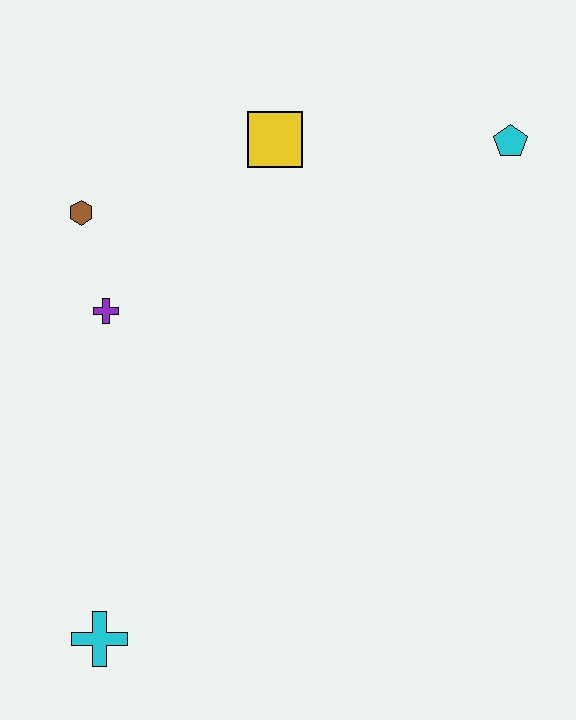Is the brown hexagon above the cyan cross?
Yes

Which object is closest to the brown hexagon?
The purple cross is closest to the brown hexagon.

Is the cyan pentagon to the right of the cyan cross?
Yes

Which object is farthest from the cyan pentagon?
The cyan cross is farthest from the cyan pentagon.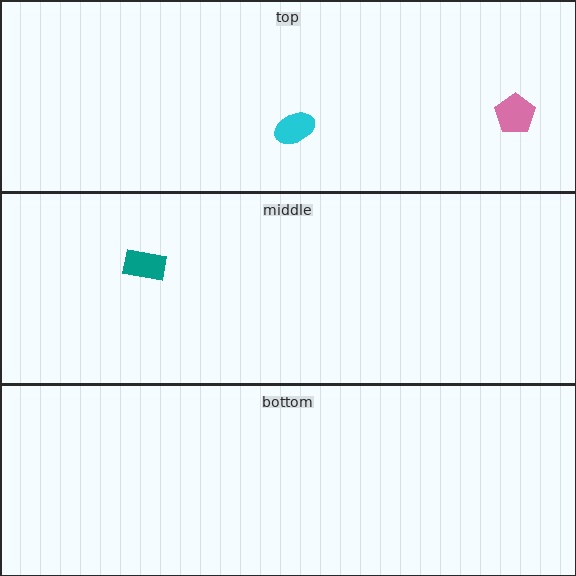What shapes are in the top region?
The pink pentagon, the cyan ellipse.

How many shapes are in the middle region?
1.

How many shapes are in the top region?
2.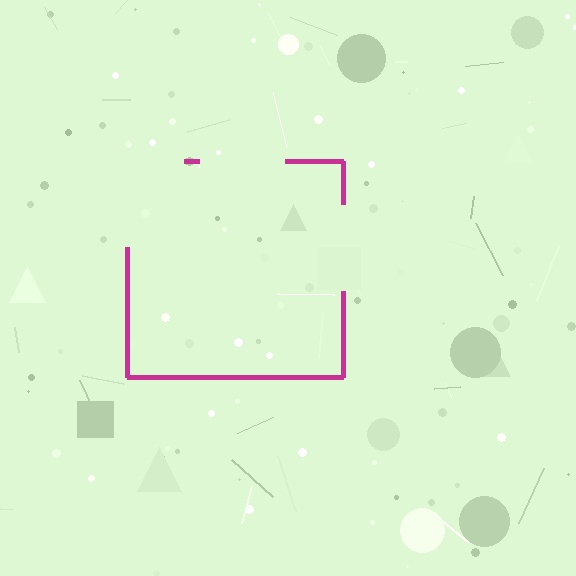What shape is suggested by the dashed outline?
The dashed outline suggests a square.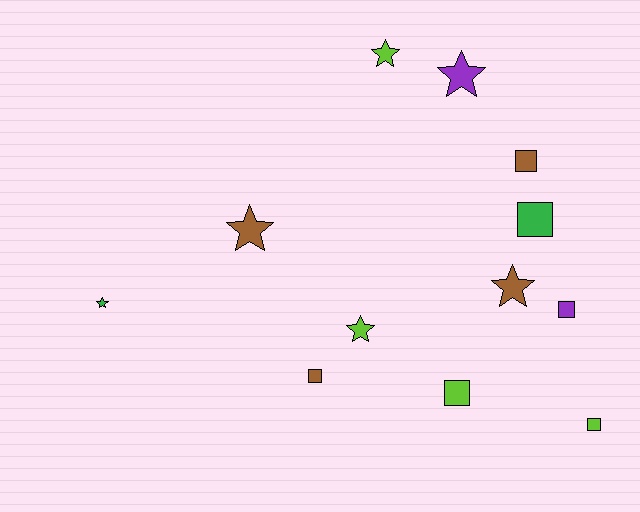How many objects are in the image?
There are 12 objects.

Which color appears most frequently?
Brown, with 4 objects.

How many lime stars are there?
There are 2 lime stars.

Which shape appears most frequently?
Star, with 6 objects.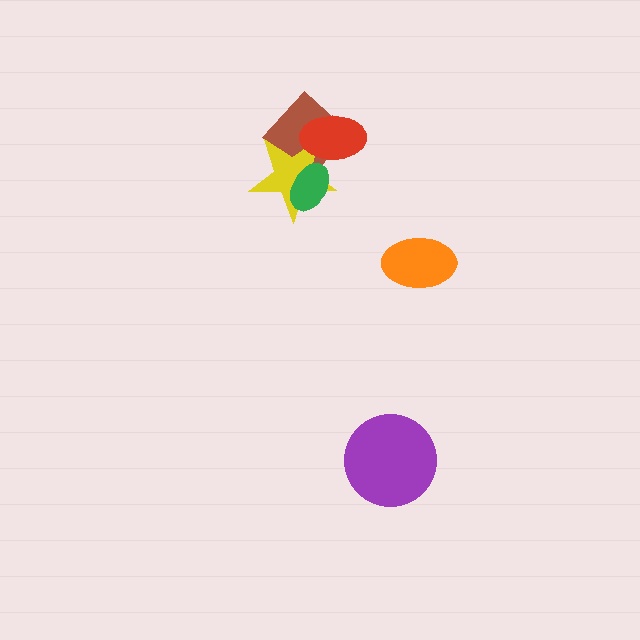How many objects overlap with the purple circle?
0 objects overlap with the purple circle.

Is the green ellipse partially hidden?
No, no other shape covers it.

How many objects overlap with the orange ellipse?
0 objects overlap with the orange ellipse.